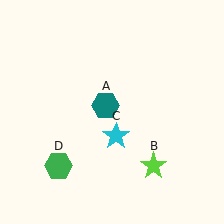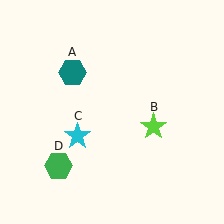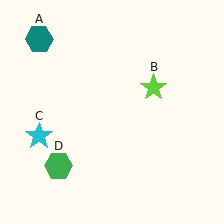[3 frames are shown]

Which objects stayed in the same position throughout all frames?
Green hexagon (object D) remained stationary.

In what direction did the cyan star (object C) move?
The cyan star (object C) moved left.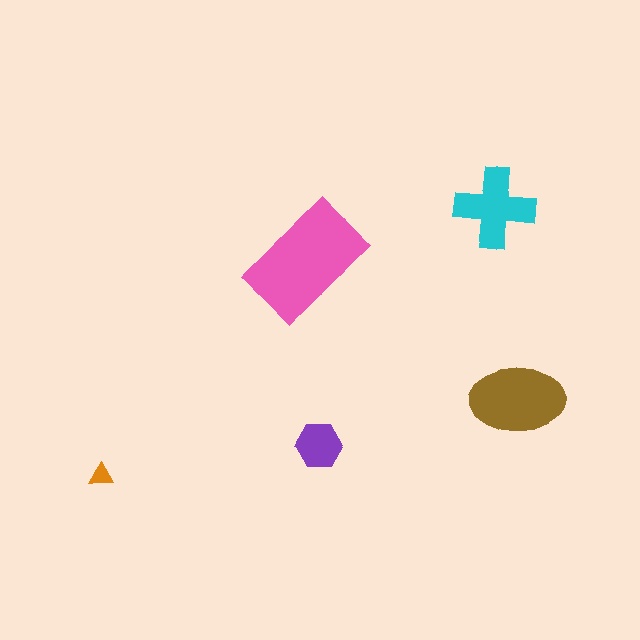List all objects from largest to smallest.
The pink rectangle, the brown ellipse, the cyan cross, the purple hexagon, the orange triangle.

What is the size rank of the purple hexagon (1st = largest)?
4th.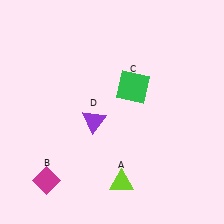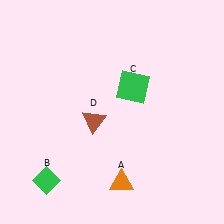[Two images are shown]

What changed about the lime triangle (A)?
In Image 1, A is lime. In Image 2, it changed to orange.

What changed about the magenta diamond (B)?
In Image 1, B is magenta. In Image 2, it changed to green.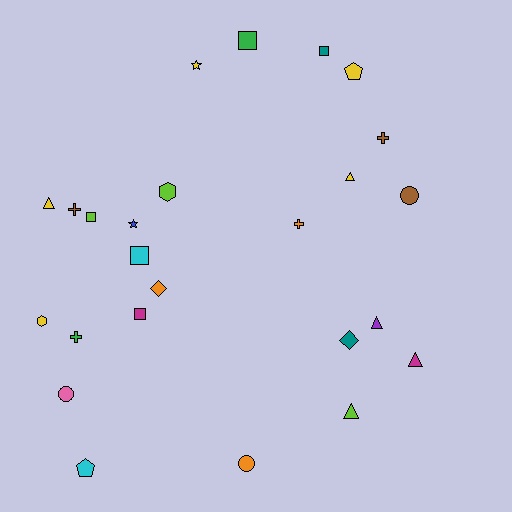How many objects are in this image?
There are 25 objects.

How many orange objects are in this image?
There are 3 orange objects.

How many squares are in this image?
There are 5 squares.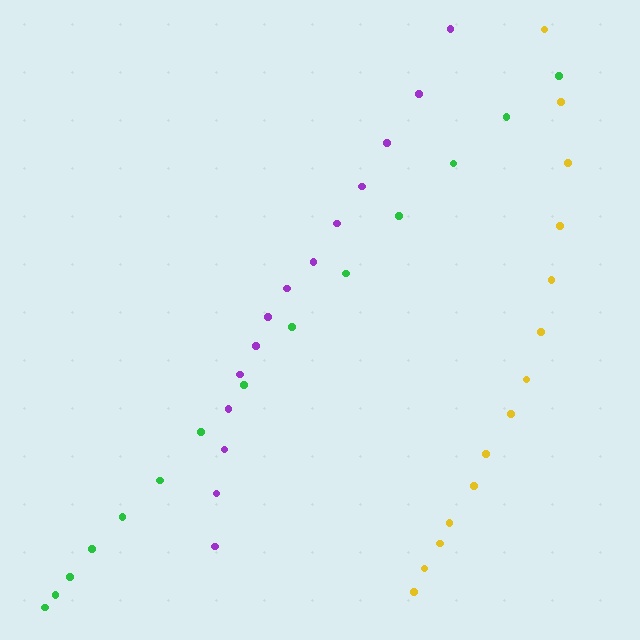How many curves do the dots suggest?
There are 3 distinct paths.